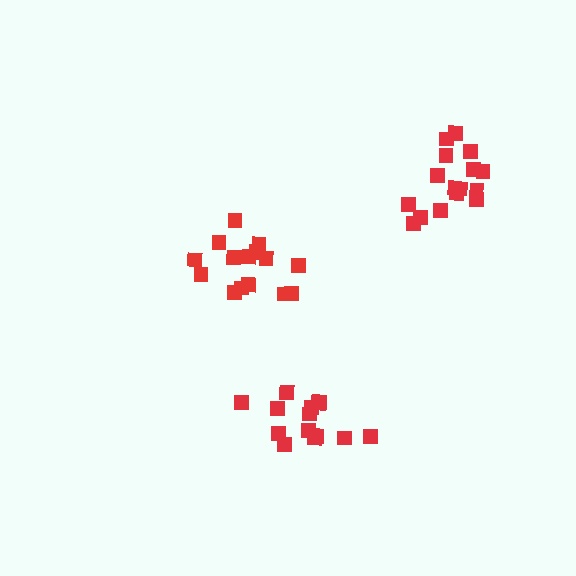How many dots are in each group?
Group 1: 15 dots, Group 2: 14 dots, Group 3: 16 dots (45 total).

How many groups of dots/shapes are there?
There are 3 groups.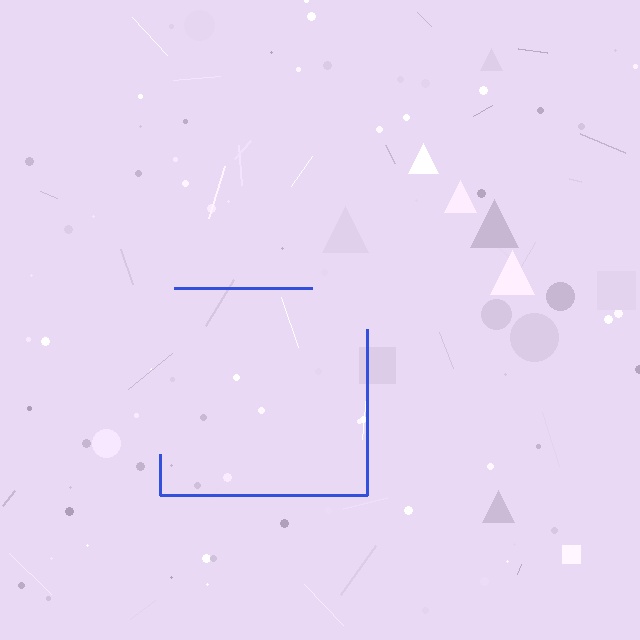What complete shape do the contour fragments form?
The contour fragments form a square.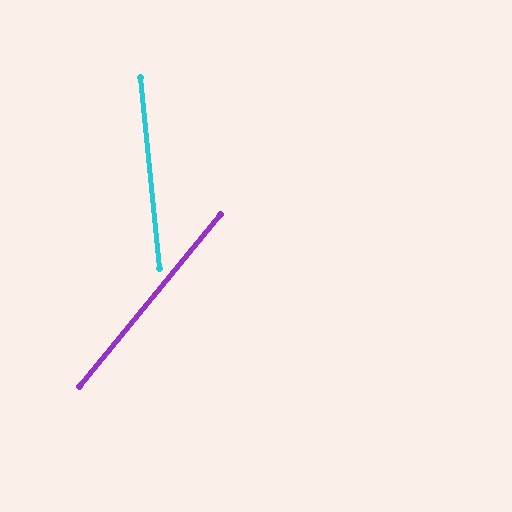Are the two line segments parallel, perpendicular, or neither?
Neither parallel nor perpendicular — they differ by about 45°.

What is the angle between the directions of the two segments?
Approximately 45 degrees.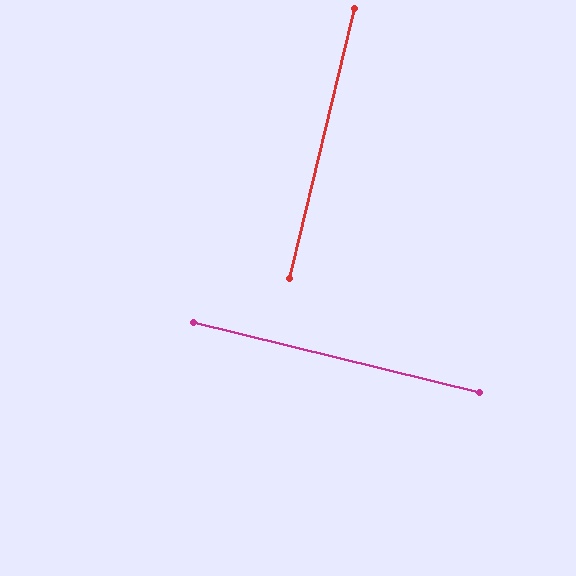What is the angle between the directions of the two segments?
Approximately 90 degrees.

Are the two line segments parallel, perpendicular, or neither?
Perpendicular — they meet at approximately 90°.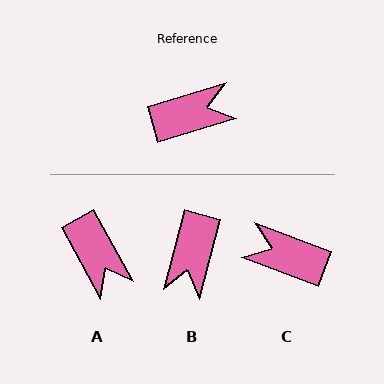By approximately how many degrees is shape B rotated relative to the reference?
Approximately 122 degrees clockwise.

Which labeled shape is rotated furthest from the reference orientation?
C, about 143 degrees away.